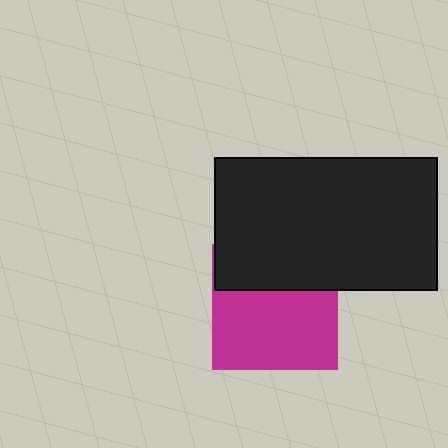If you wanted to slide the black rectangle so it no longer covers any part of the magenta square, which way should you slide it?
Slide it up — that is the most direct way to separate the two shapes.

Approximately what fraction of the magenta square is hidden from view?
Roughly 37% of the magenta square is hidden behind the black rectangle.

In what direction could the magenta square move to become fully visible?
The magenta square could move down. That would shift it out from behind the black rectangle entirely.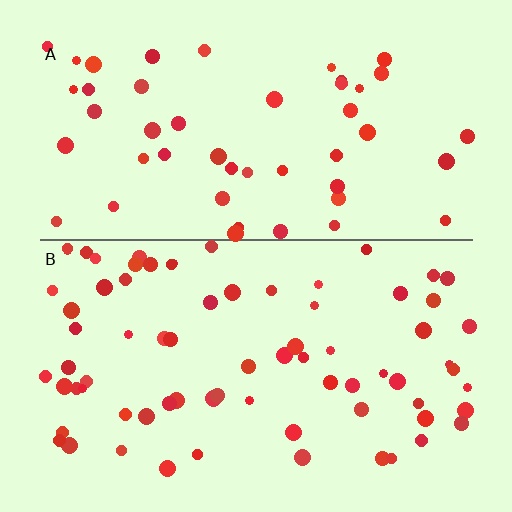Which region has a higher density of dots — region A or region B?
B (the bottom).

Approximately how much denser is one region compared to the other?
Approximately 1.5× — region B over region A.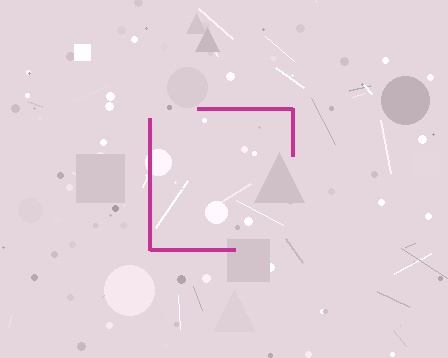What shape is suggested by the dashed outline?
The dashed outline suggests a square.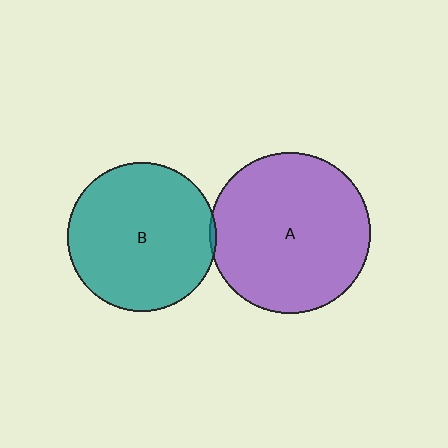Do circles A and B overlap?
Yes.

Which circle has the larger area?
Circle A (purple).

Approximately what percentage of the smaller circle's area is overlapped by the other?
Approximately 5%.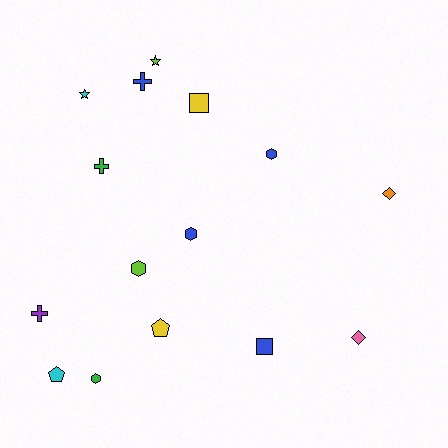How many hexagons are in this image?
There are 4 hexagons.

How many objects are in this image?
There are 15 objects.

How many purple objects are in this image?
There is 1 purple object.